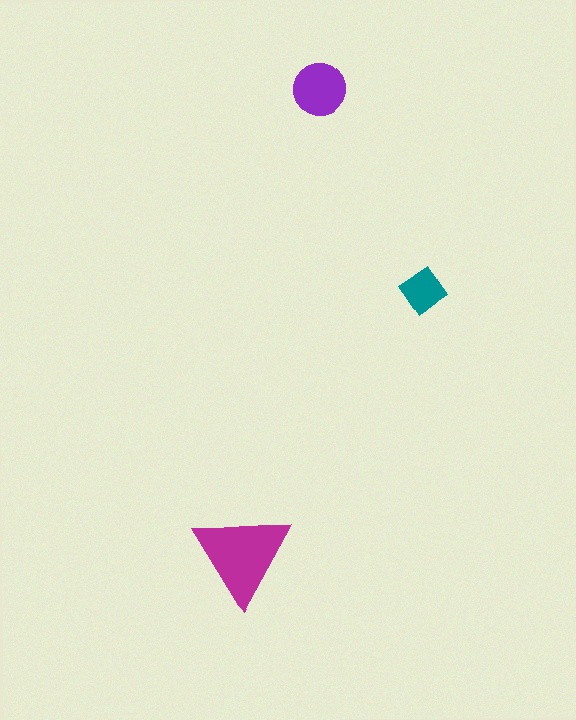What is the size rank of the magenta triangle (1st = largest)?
1st.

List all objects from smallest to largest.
The teal diamond, the purple circle, the magenta triangle.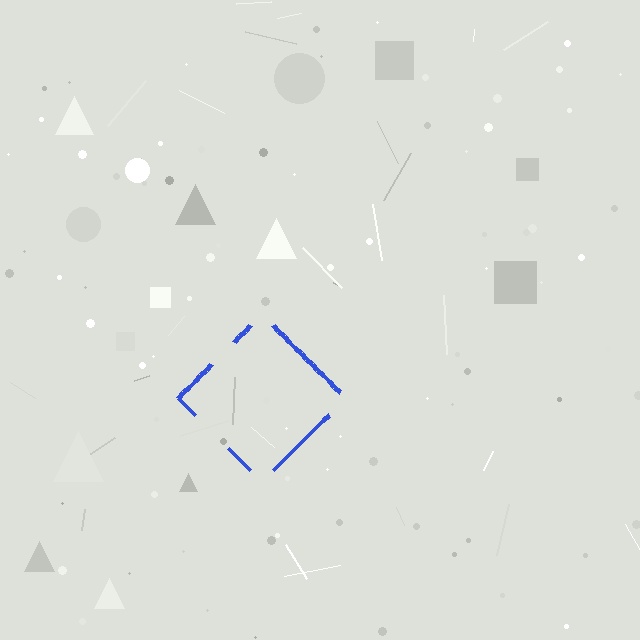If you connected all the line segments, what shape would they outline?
They would outline a diamond.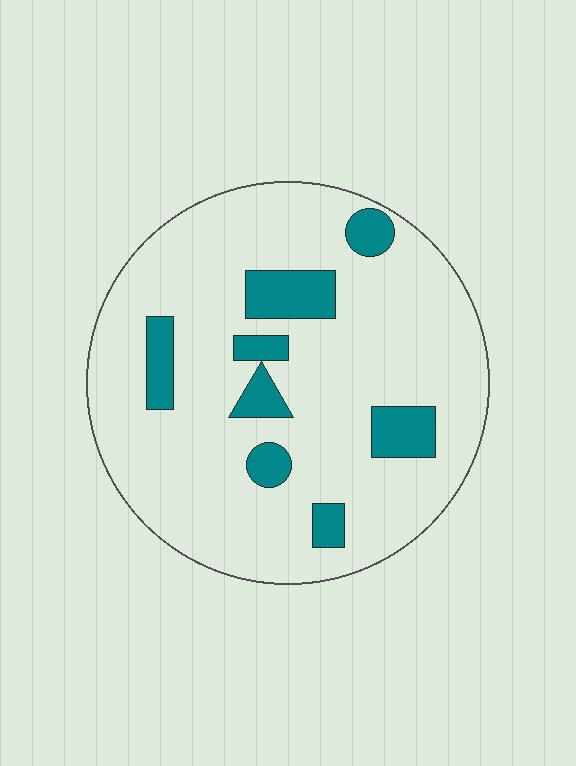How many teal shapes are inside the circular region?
8.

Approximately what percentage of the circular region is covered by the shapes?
Approximately 15%.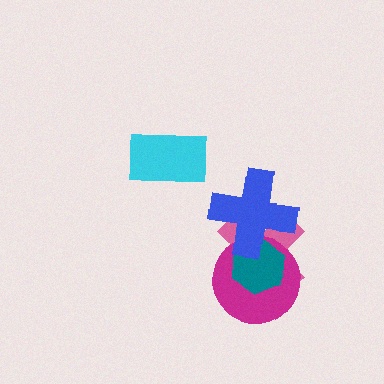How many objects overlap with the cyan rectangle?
0 objects overlap with the cyan rectangle.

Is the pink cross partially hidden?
Yes, it is partially covered by another shape.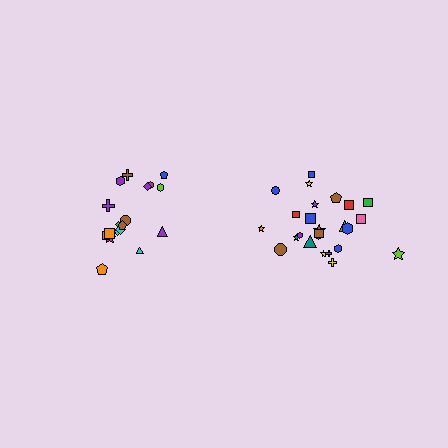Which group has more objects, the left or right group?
The right group.